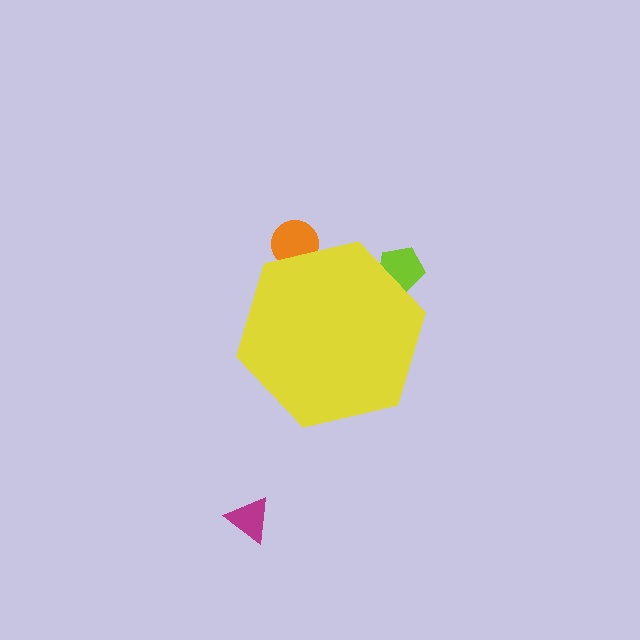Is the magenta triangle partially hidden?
No, the magenta triangle is fully visible.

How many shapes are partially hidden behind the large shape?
2 shapes are partially hidden.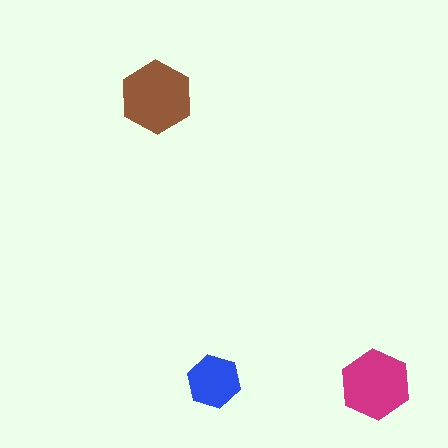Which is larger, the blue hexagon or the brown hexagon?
The brown one.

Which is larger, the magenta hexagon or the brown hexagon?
The brown one.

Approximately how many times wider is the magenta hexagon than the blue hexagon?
About 1.5 times wider.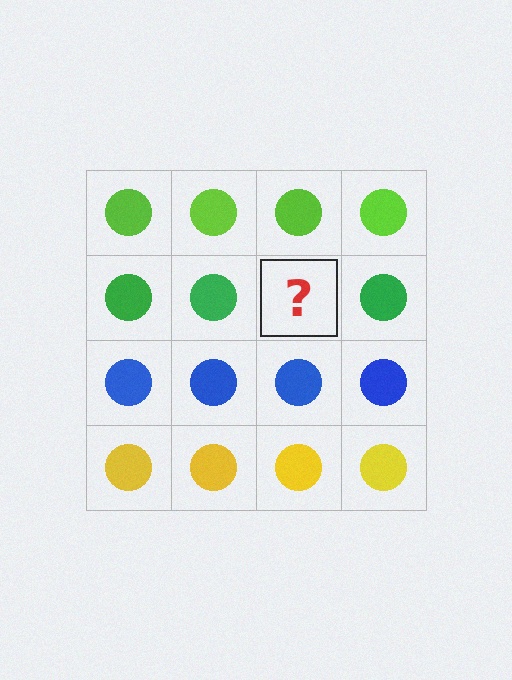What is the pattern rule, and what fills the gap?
The rule is that each row has a consistent color. The gap should be filled with a green circle.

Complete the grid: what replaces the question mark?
The question mark should be replaced with a green circle.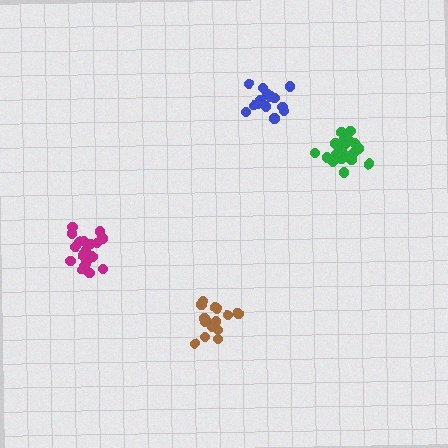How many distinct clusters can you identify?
There are 4 distinct clusters.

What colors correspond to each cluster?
The clusters are colored: green, blue, brown, magenta.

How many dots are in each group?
Group 1: 21 dots, Group 2: 15 dots, Group 3: 16 dots, Group 4: 20 dots (72 total).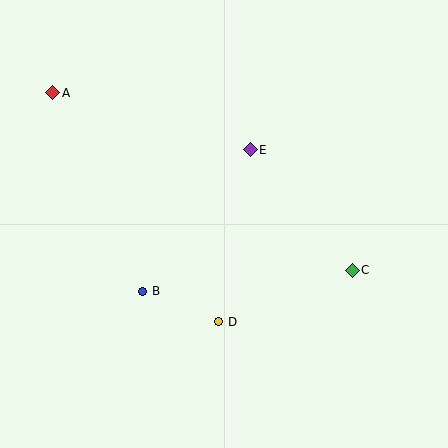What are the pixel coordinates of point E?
Point E is at (250, 150).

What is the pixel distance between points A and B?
The distance between A and B is 218 pixels.